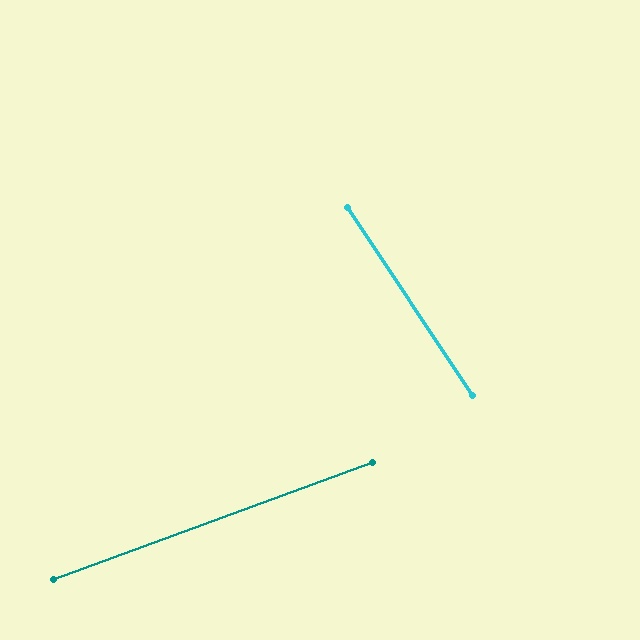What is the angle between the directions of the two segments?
Approximately 77 degrees.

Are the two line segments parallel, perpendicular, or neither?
Neither parallel nor perpendicular — they differ by about 77°.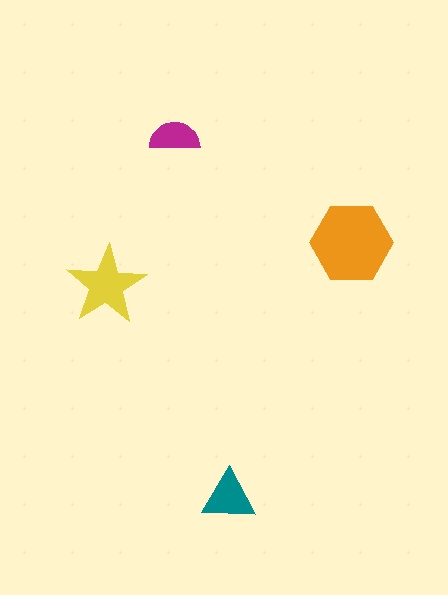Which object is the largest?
The orange hexagon.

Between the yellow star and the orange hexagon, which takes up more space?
The orange hexagon.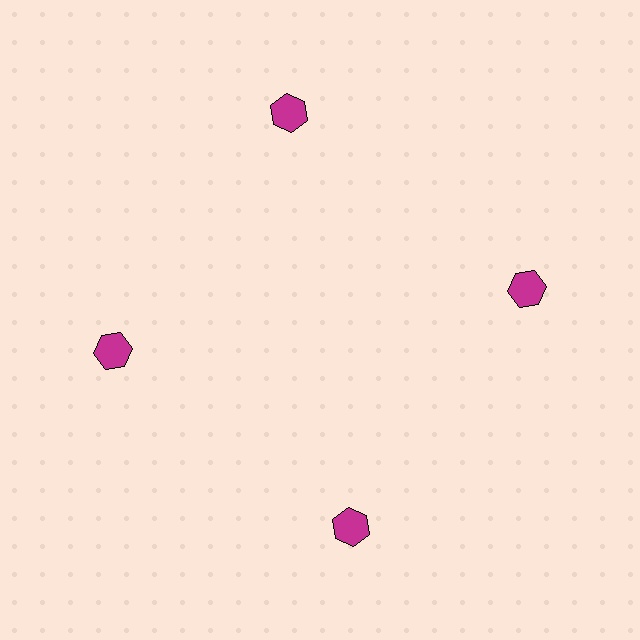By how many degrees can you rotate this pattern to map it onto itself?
The pattern maps onto itself every 90 degrees of rotation.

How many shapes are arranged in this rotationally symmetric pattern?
There are 4 shapes, arranged in 4 groups of 1.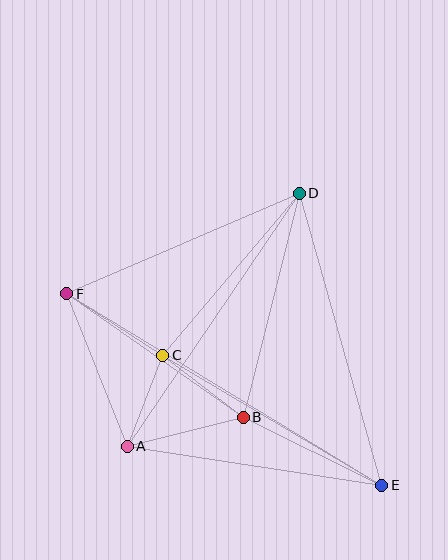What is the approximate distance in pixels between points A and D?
The distance between A and D is approximately 306 pixels.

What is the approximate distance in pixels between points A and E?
The distance between A and E is approximately 257 pixels.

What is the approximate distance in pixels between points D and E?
The distance between D and E is approximately 304 pixels.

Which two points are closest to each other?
Points A and C are closest to each other.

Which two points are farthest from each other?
Points E and F are farthest from each other.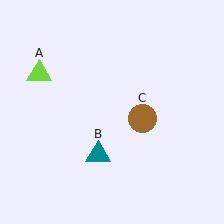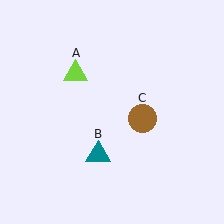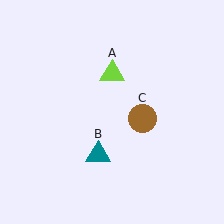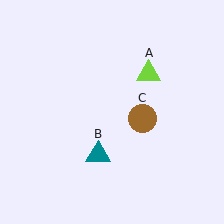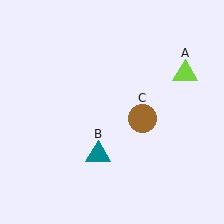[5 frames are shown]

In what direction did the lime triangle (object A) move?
The lime triangle (object A) moved right.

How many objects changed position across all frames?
1 object changed position: lime triangle (object A).